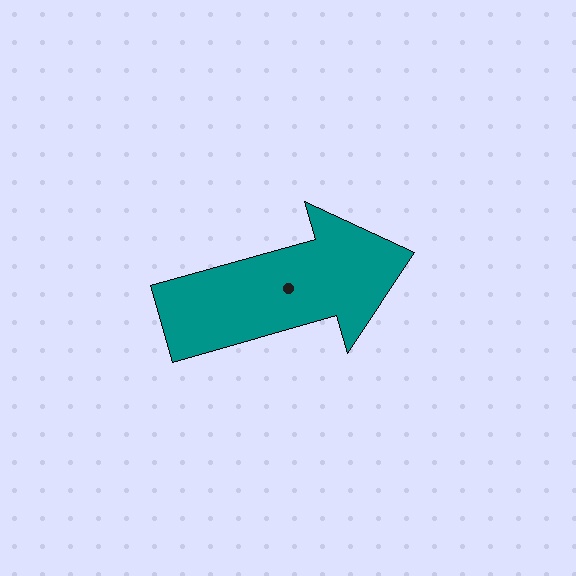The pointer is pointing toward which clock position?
Roughly 2 o'clock.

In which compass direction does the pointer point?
East.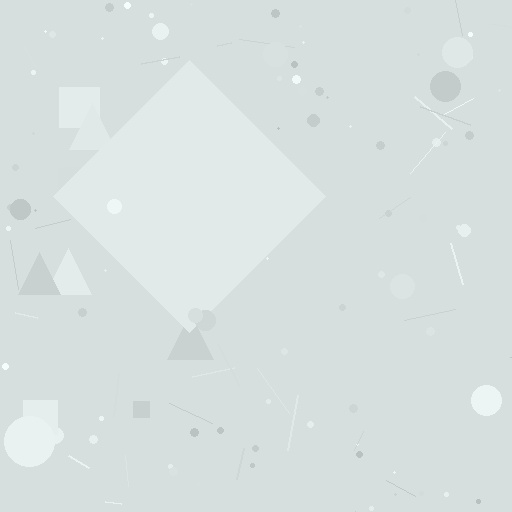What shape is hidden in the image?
A diamond is hidden in the image.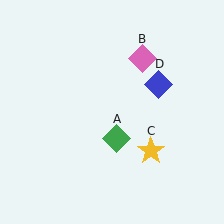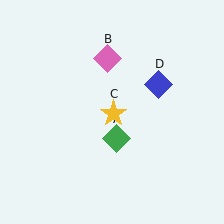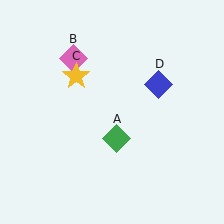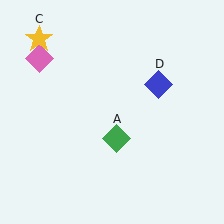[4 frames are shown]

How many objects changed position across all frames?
2 objects changed position: pink diamond (object B), yellow star (object C).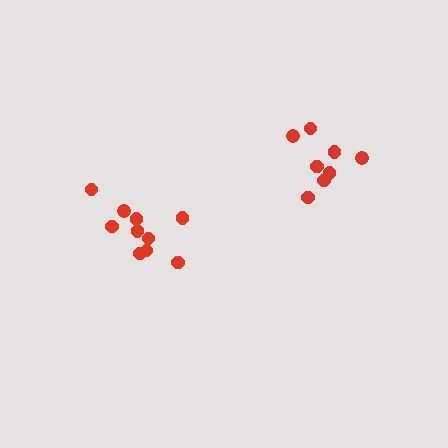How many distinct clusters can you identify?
There are 2 distinct clusters.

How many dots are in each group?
Group 1: 10 dots, Group 2: 8 dots (18 total).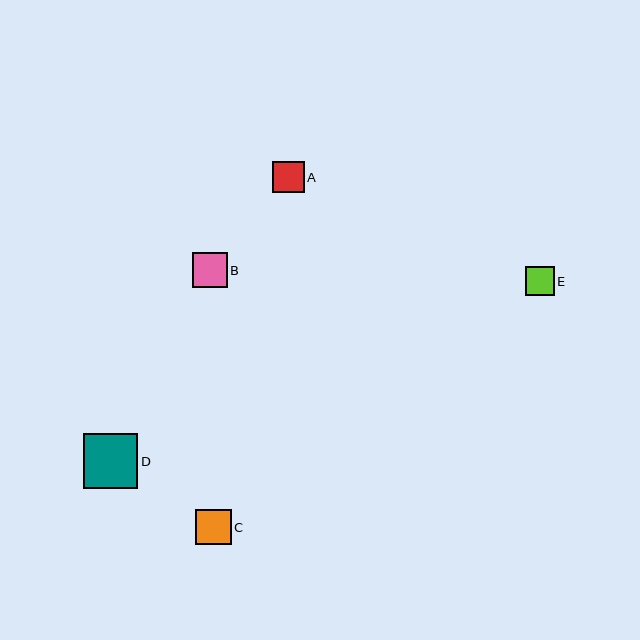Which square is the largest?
Square D is the largest with a size of approximately 55 pixels.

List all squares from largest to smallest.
From largest to smallest: D, C, B, A, E.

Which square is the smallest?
Square E is the smallest with a size of approximately 29 pixels.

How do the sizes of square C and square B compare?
Square C and square B are approximately the same size.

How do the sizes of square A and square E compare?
Square A and square E are approximately the same size.